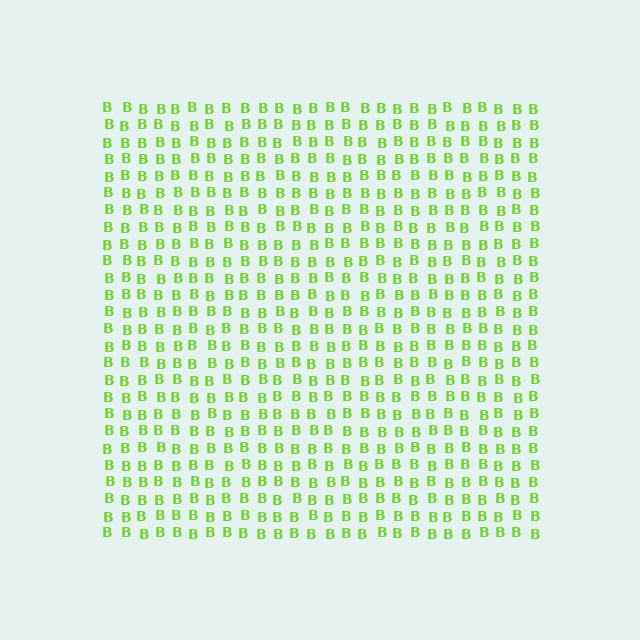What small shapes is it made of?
It is made of small letter B's.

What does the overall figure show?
The overall figure shows a square.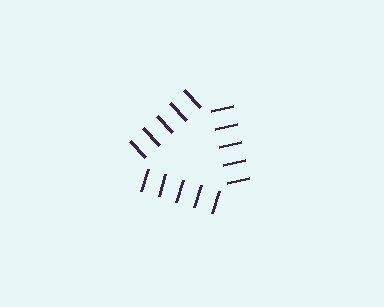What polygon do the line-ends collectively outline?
An illusory triangle — the line segments terminate on its edges but no continuous stroke is drawn.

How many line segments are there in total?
15 — 5 along each of the 3 edges.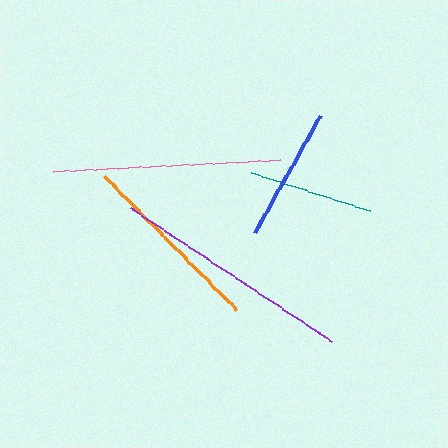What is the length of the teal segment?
The teal segment is approximately 124 pixels long.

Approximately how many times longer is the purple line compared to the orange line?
The purple line is approximately 1.3 times the length of the orange line.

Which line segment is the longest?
The purple line is the longest at approximately 242 pixels.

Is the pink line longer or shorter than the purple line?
The purple line is longer than the pink line.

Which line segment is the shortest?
The teal line is the shortest at approximately 124 pixels.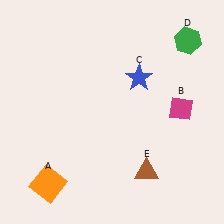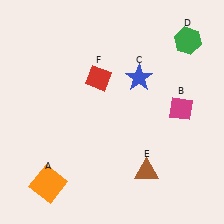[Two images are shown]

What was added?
A red diamond (F) was added in Image 2.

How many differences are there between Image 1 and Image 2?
There is 1 difference between the two images.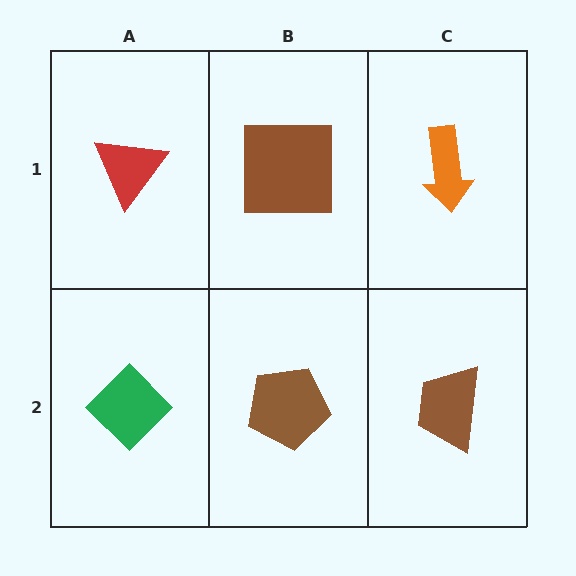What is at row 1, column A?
A red triangle.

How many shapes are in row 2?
3 shapes.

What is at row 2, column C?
A brown trapezoid.